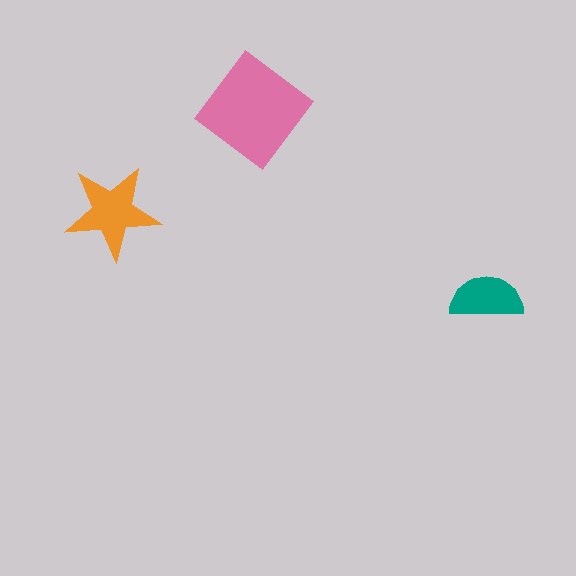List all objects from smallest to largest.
The teal semicircle, the orange star, the pink diamond.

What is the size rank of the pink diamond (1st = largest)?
1st.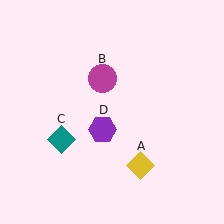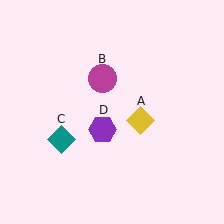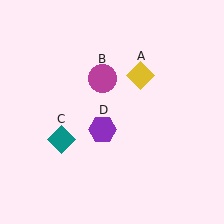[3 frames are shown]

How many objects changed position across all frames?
1 object changed position: yellow diamond (object A).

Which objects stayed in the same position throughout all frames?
Magenta circle (object B) and teal diamond (object C) and purple hexagon (object D) remained stationary.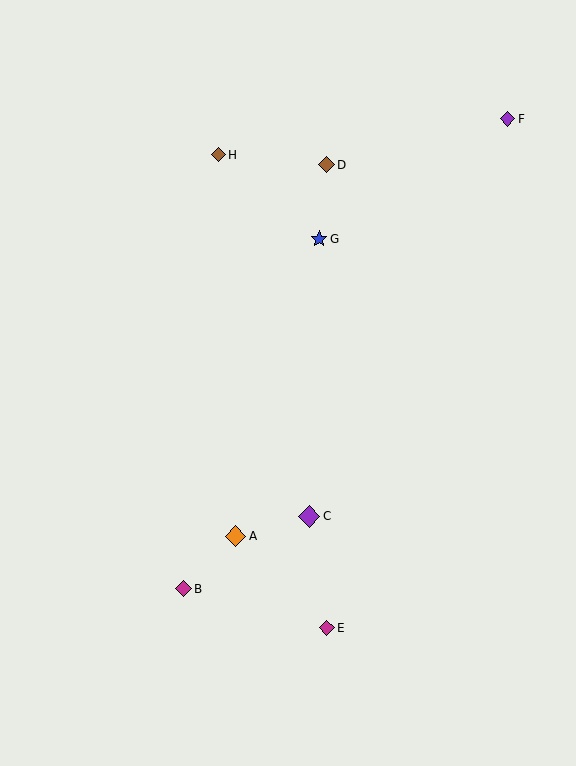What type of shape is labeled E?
Shape E is a magenta diamond.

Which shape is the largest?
The purple diamond (labeled C) is the largest.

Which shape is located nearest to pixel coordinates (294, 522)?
The purple diamond (labeled C) at (309, 516) is nearest to that location.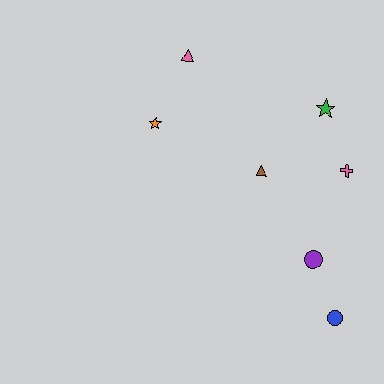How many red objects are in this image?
There are no red objects.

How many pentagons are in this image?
There are no pentagons.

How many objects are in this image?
There are 7 objects.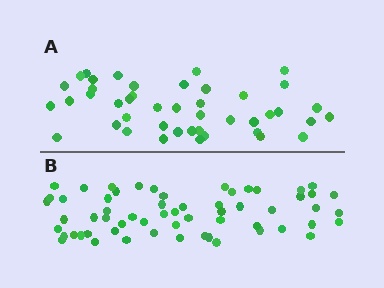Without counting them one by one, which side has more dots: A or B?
Region B (the bottom region) has more dots.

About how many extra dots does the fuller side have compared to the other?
Region B has approximately 15 more dots than region A.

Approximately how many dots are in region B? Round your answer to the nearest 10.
About 60 dots.